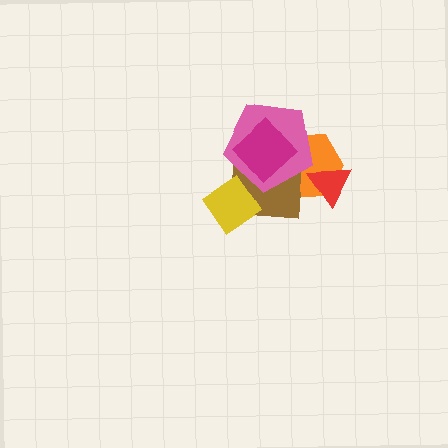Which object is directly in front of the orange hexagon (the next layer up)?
The brown square is directly in front of the orange hexagon.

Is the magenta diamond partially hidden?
No, no other shape covers it.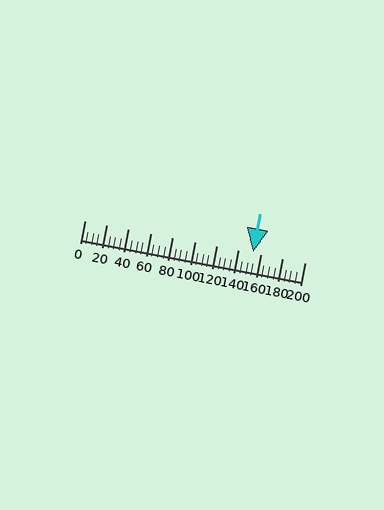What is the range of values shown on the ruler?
The ruler shows values from 0 to 200.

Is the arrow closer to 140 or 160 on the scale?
The arrow is closer to 160.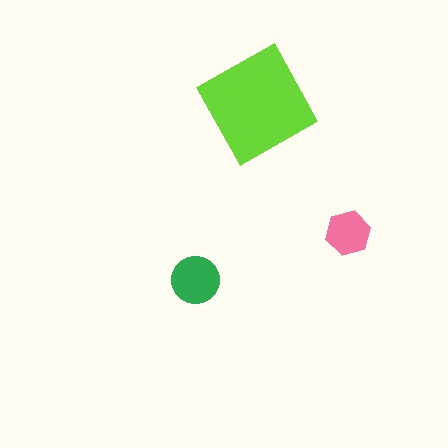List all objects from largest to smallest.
The lime diamond, the green circle, the pink hexagon.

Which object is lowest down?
The green circle is bottommost.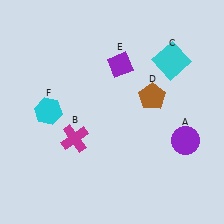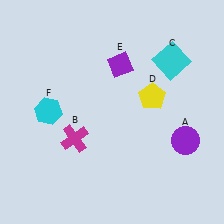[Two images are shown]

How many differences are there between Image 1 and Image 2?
There is 1 difference between the two images.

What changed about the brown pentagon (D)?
In Image 1, D is brown. In Image 2, it changed to yellow.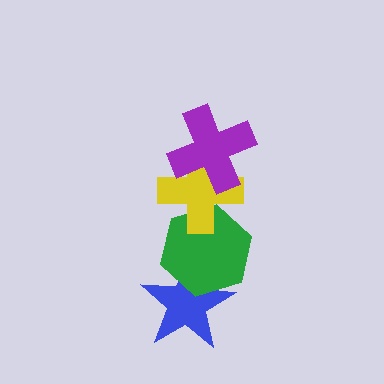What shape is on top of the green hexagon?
The yellow cross is on top of the green hexagon.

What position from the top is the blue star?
The blue star is 4th from the top.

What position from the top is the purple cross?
The purple cross is 1st from the top.